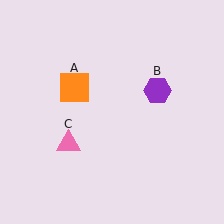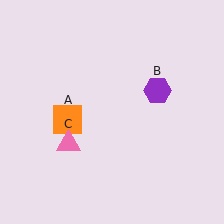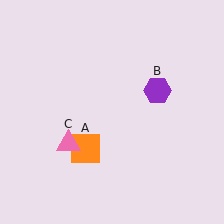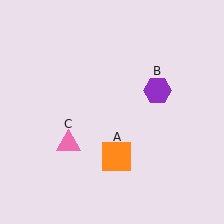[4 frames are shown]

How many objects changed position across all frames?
1 object changed position: orange square (object A).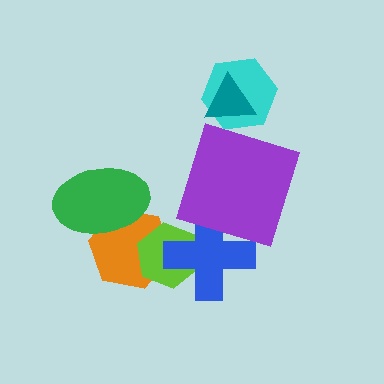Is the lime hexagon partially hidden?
Yes, it is partially covered by another shape.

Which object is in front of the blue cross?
The purple square is in front of the blue cross.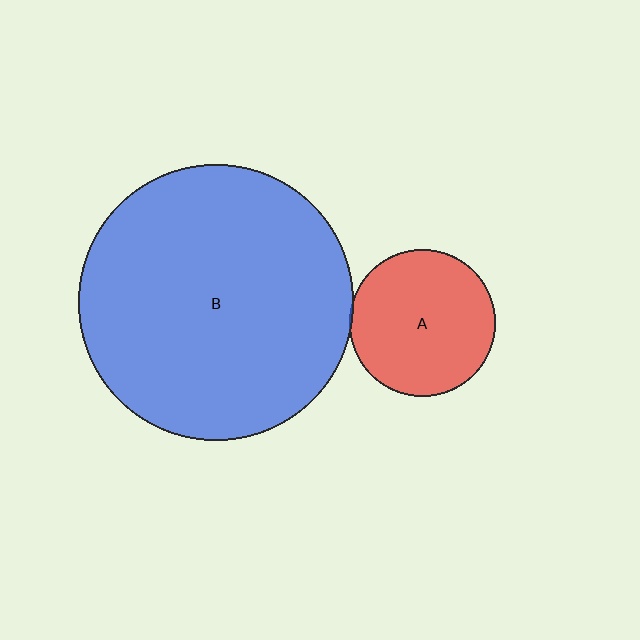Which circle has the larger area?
Circle B (blue).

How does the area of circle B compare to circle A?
Approximately 3.5 times.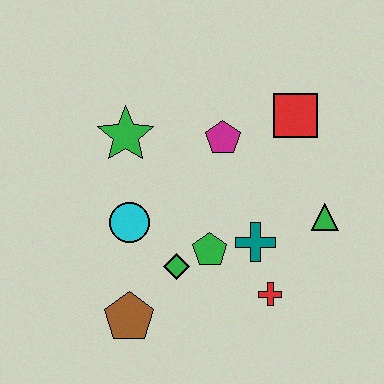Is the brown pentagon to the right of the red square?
No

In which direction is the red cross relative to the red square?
The red cross is below the red square.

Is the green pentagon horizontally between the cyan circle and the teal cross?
Yes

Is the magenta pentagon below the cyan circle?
No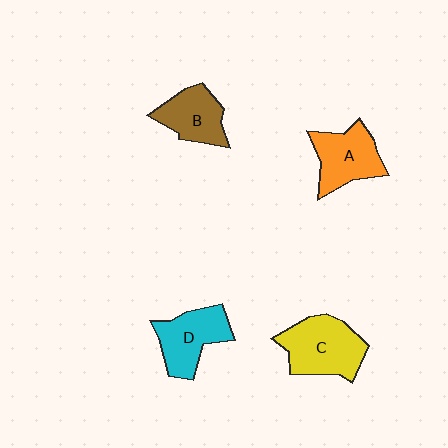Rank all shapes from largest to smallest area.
From largest to smallest: C (yellow), D (cyan), A (orange), B (brown).